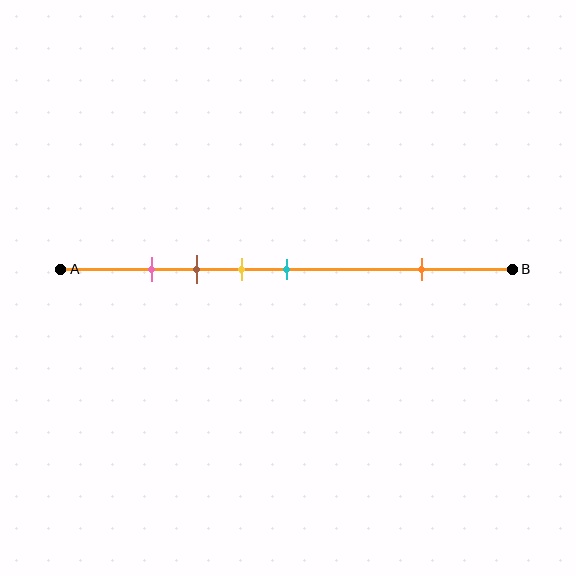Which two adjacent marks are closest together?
The pink and brown marks are the closest adjacent pair.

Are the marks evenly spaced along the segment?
No, the marks are not evenly spaced.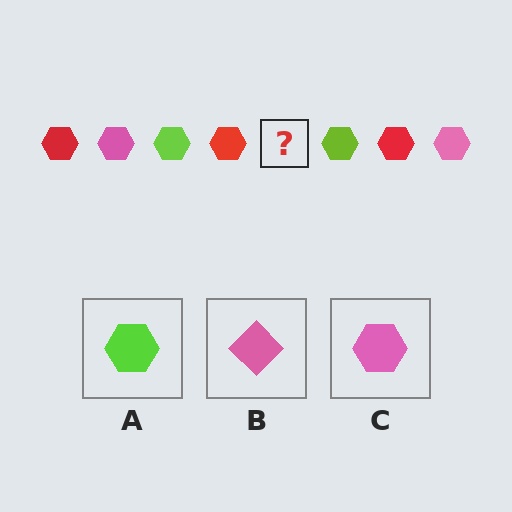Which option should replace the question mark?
Option C.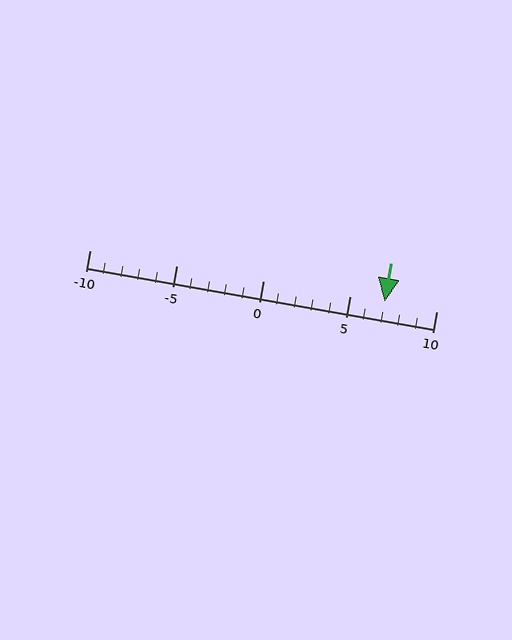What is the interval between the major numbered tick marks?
The major tick marks are spaced 5 units apart.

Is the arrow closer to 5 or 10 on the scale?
The arrow is closer to 5.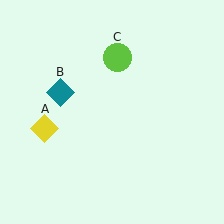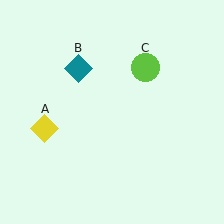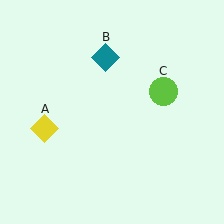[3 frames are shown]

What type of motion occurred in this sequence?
The teal diamond (object B), lime circle (object C) rotated clockwise around the center of the scene.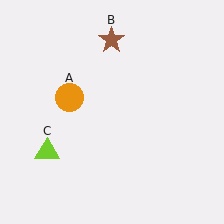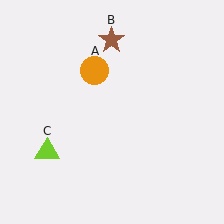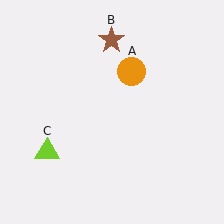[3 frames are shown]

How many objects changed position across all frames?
1 object changed position: orange circle (object A).